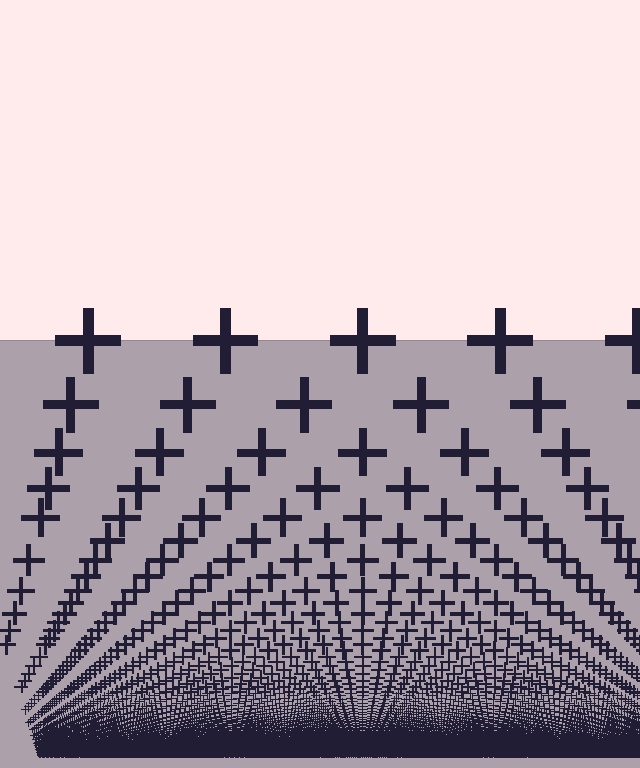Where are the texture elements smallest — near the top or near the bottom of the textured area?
Near the bottom.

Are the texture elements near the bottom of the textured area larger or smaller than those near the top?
Smaller. The gradient is inverted — elements near the bottom are smaller and denser.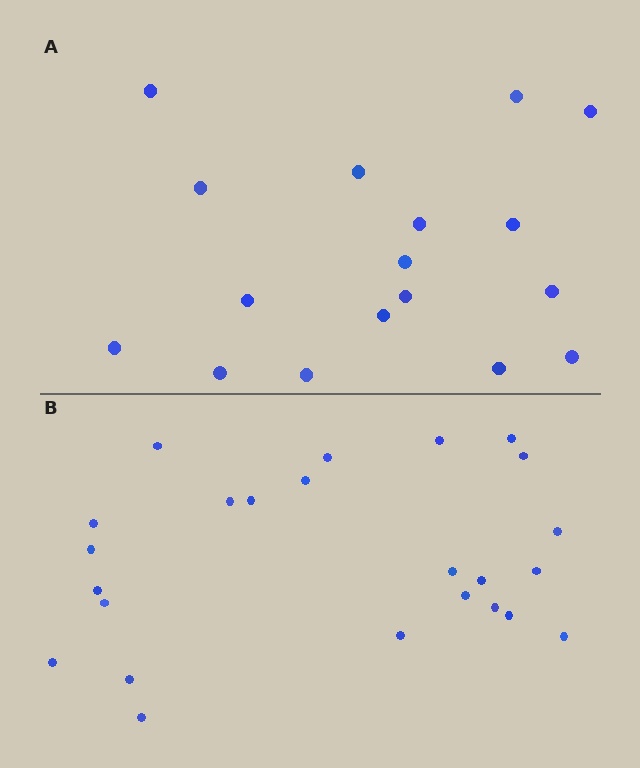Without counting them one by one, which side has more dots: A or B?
Region B (the bottom region) has more dots.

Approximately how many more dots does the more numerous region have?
Region B has roughly 8 or so more dots than region A.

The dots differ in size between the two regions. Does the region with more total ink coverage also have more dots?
No. Region A has more total ink coverage because its dots are larger, but region B actually contains more individual dots. Total area can be misleading — the number of items is what matters here.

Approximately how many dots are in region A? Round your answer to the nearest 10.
About 20 dots. (The exact count is 17, which rounds to 20.)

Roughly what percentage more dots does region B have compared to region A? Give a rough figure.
About 40% more.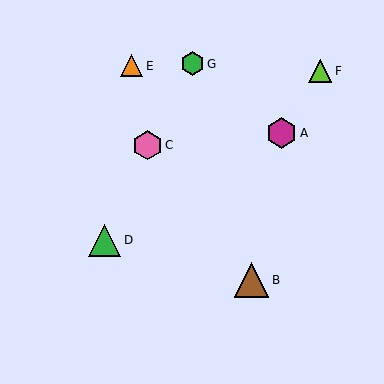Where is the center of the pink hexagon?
The center of the pink hexagon is at (148, 145).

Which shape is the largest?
The brown triangle (labeled B) is the largest.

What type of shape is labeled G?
Shape G is a green hexagon.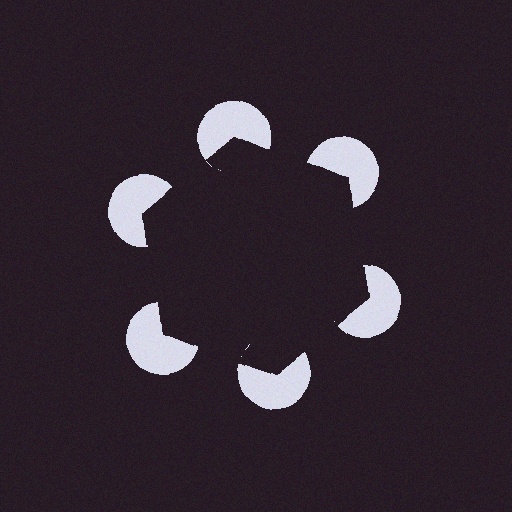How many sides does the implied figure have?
6 sides.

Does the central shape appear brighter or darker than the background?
It typically appears slightly darker than the background, even though no actual brightness change is drawn.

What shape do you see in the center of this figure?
An illusory hexagon — its edges are inferred from the aligned wedge cuts in the pac-man discs, not physically drawn.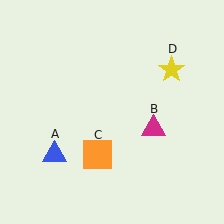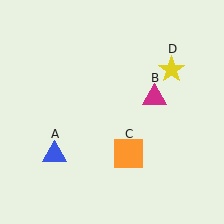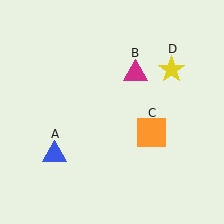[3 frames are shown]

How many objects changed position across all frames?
2 objects changed position: magenta triangle (object B), orange square (object C).